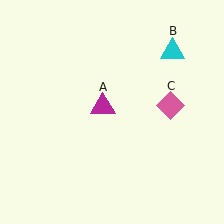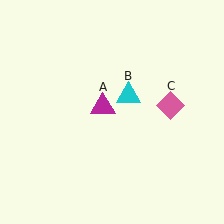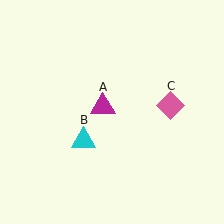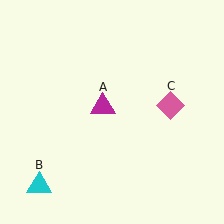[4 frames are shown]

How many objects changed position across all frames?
1 object changed position: cyan triangle (object B).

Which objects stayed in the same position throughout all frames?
Magenta triangle (object A) and pink diamond (object C) remained stationary.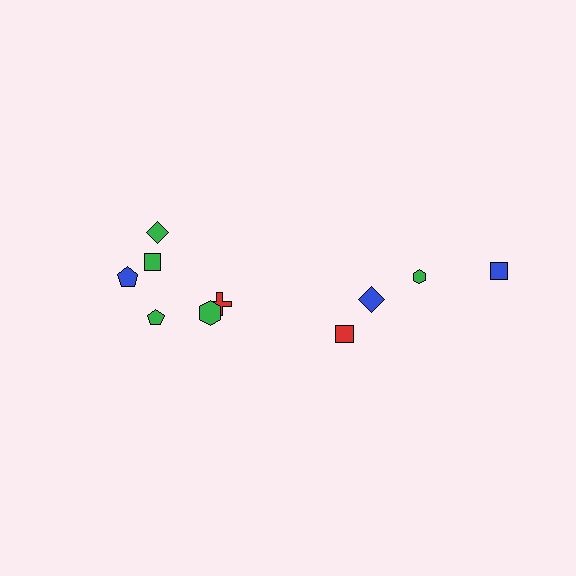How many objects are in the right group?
There are 4 objects.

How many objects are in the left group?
There are 6 objects.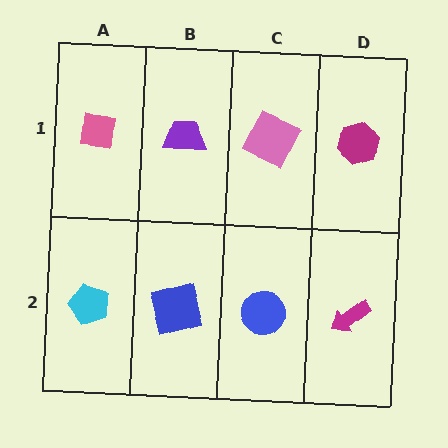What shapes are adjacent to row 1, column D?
A magenta arrow (row 2, column D), a pink square (row 1, column C).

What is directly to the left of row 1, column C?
A purple trapezoid.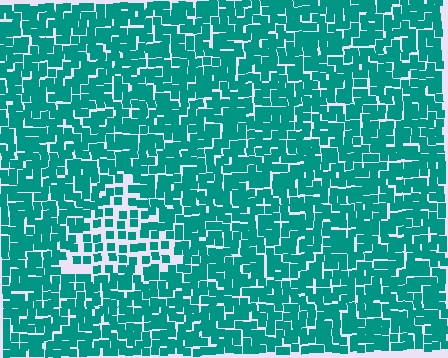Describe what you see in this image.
The image contains small teal elements arranged at two different densities. A triangle-shaped region is visible where the elements are less densely packed than the surrounding area.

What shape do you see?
I see a triangle.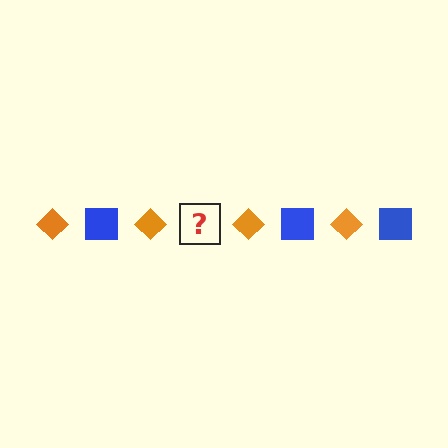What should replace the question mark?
The question mark should be replaced with a blue square.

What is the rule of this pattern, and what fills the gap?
The rule is that the pattern alternates between orange diamond and blue square. The gap should be filled with a blue square.